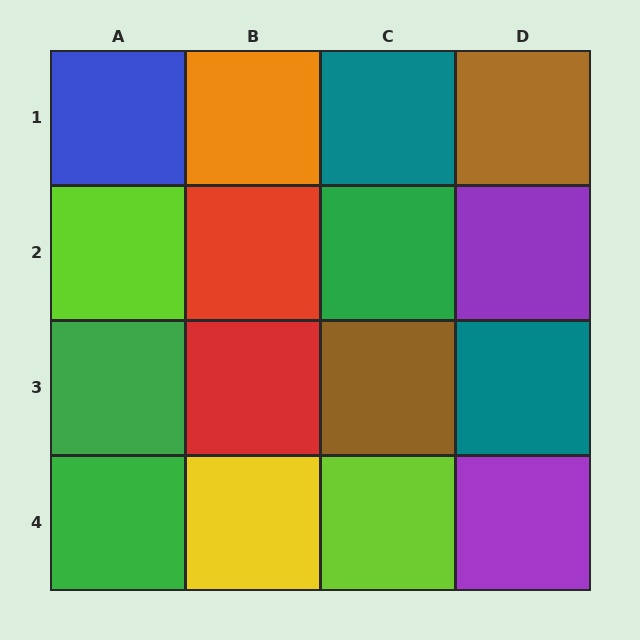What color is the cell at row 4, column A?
Green.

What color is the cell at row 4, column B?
Yellow.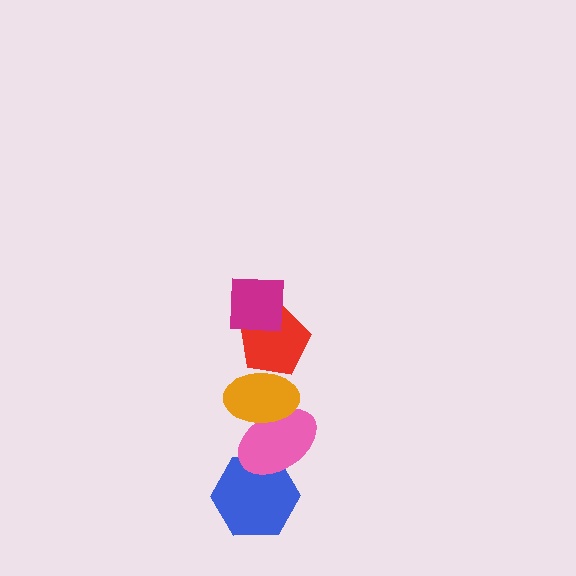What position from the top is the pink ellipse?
The pink ellipse is 4th from the top.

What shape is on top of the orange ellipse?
The red pentagon is on top of the orange ellipse.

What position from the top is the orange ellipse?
The orange ellipse is 3rd from the top.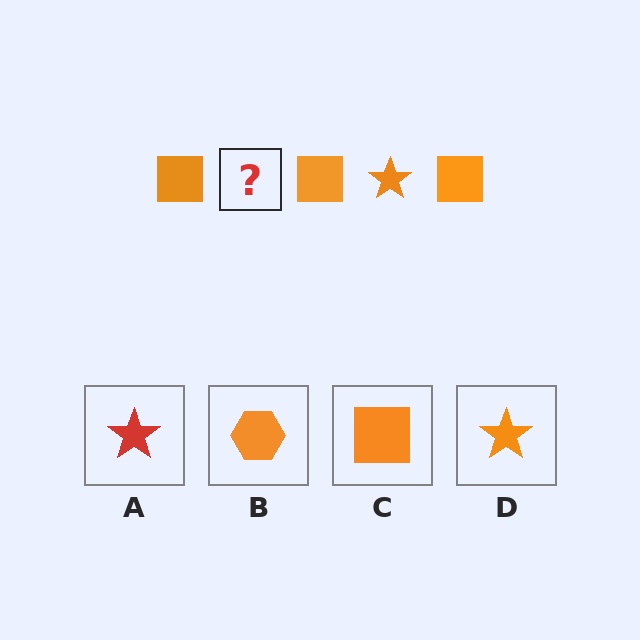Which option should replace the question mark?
Option D.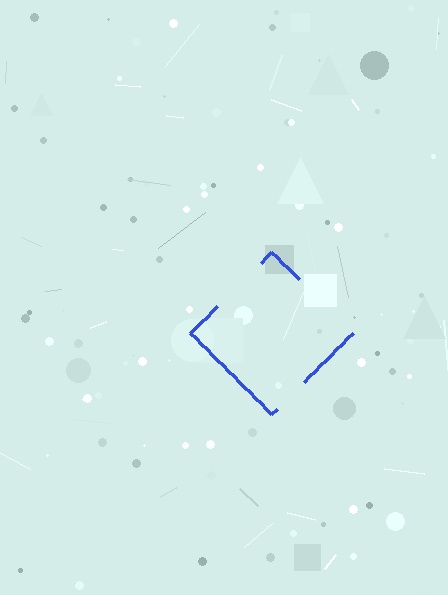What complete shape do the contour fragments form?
The contour fragments form a diamond.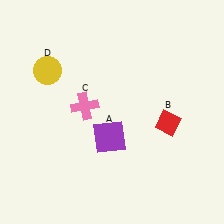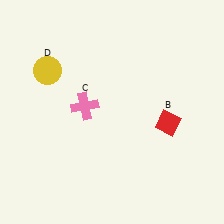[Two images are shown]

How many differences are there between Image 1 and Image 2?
There is 1 difference between the two images.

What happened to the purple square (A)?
The purple square (A) was removed in Image 2. It was in the bottom-left area of Image 1.